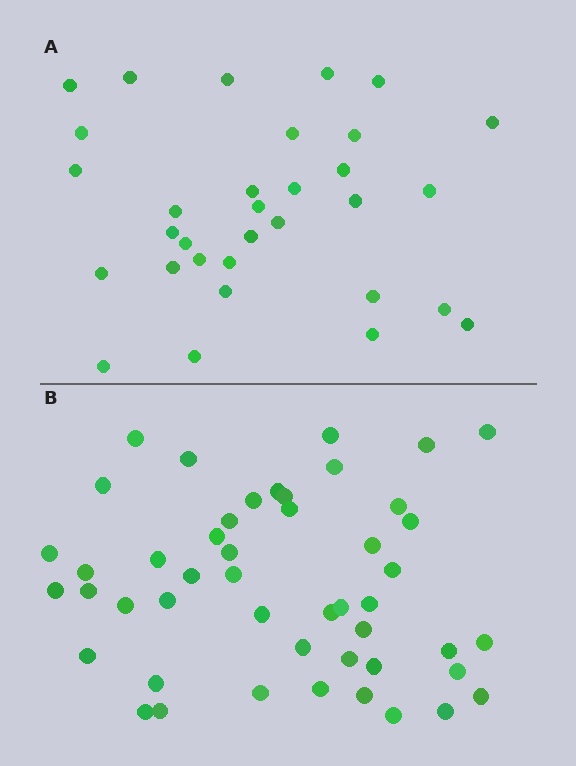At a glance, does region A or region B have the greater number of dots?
Region B (the bottom region) has more dots.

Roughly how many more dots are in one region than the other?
Region B has approximately 15 more dots than region A.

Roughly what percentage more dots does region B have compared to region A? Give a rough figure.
About 50% more.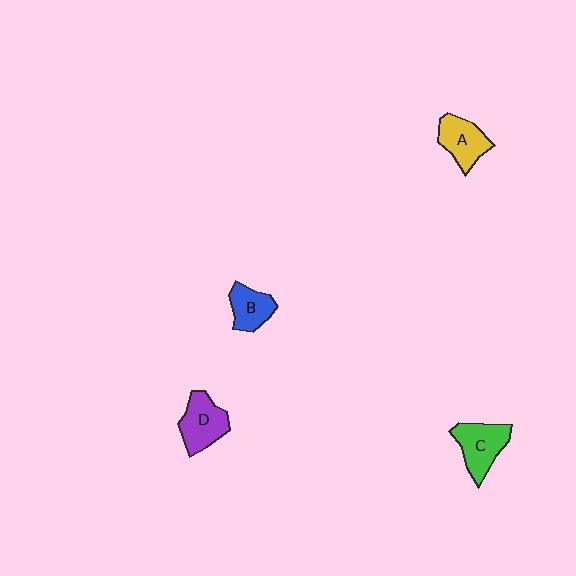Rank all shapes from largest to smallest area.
From largest to smallest: C (green), D (purple), A (yellow), B (blue).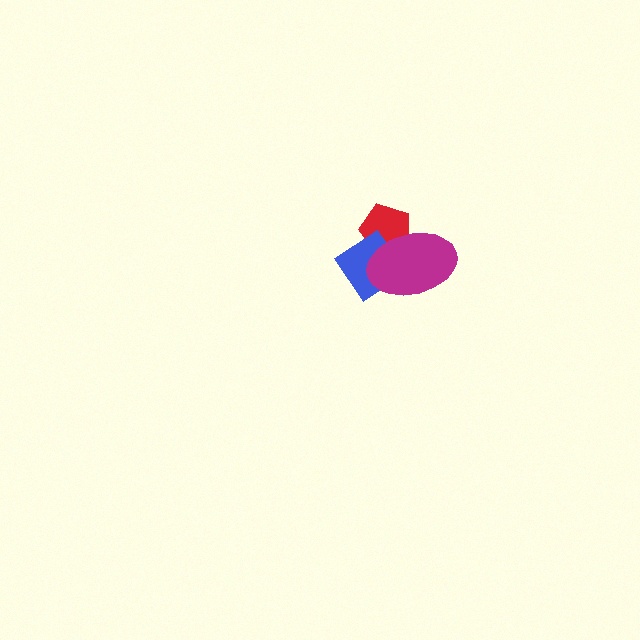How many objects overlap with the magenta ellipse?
2 objects overlap with the magenta ellipse.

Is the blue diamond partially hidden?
Yes, it is partially covered by another shape.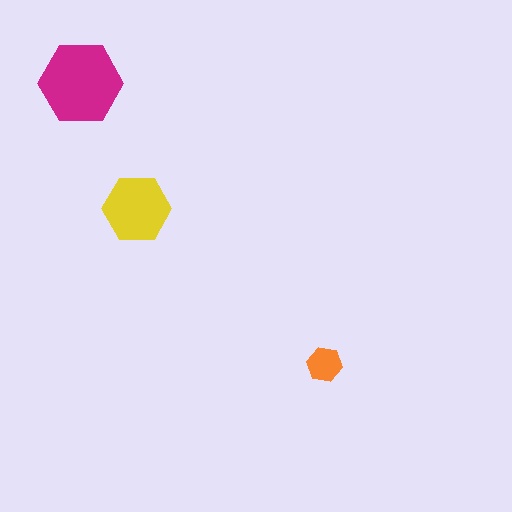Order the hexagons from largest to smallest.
the magenta one, the yellow one, the orange one.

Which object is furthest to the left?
The magenta hexagon is leftmost.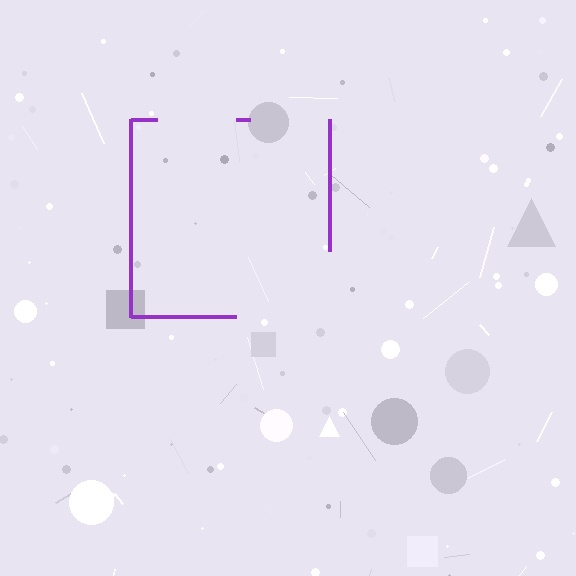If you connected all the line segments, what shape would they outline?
They would outline a square.